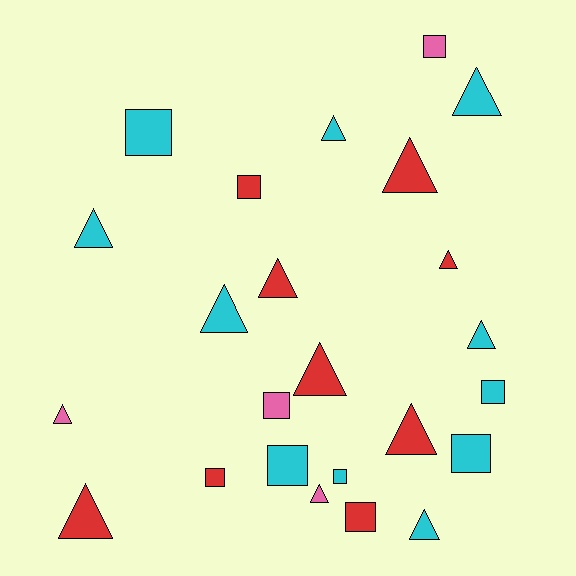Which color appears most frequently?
Cyan, with 11 objects.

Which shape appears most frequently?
Triangle, with 14 objects.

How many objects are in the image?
There are 24 objects.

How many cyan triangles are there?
There are 6 cyan triangles.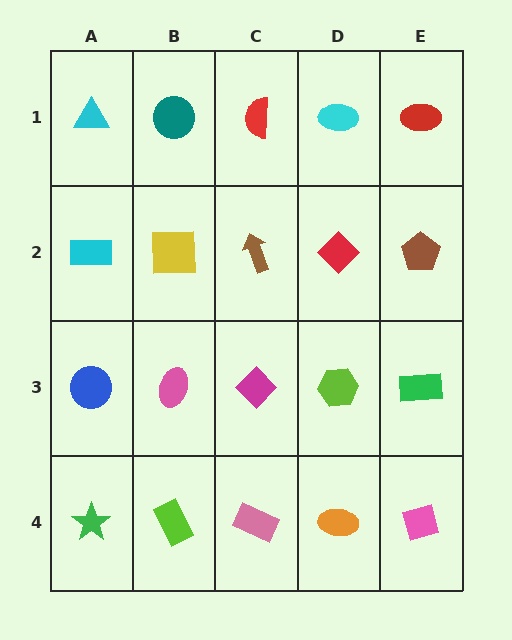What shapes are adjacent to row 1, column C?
A brown arrow (row 2, column C), a teal circle (row 1, column B), a cyan ellipse (row 1, column D).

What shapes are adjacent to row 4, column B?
A pink ellipse (row 3, column B), a green star (row 4, column A), a pink rectangle (row 4, column C).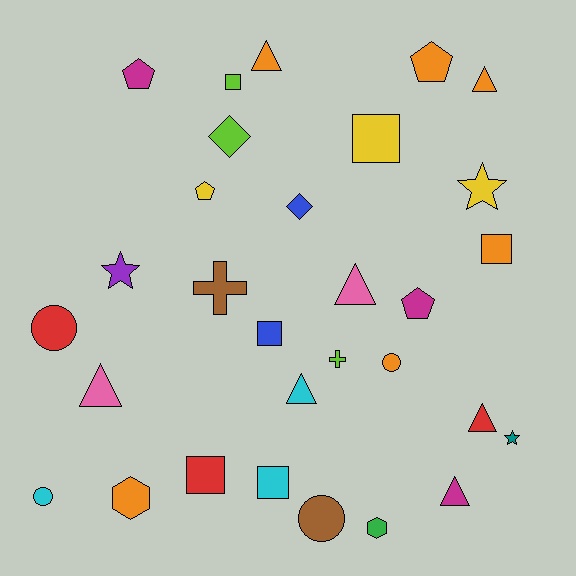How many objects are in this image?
There are 30 objects.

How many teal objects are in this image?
There is 1 teal object.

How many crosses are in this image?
There are 2 crosses.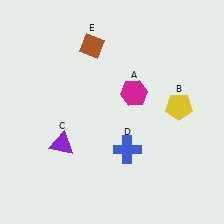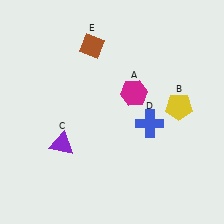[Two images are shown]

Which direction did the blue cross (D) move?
The blue cross (D) moved up.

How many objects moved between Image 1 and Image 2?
1 object moved between the two images.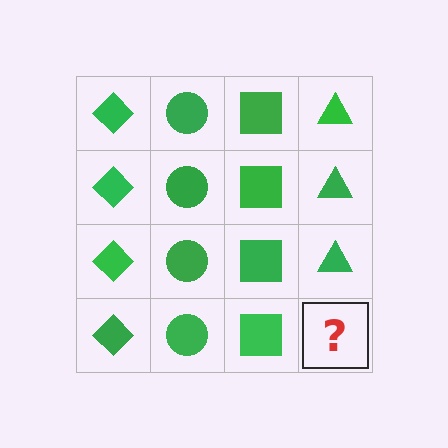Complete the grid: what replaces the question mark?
The question mark should be replaced with a green triangle.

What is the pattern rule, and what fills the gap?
The rule is that each column has a consistent shape. The gap should be filled with a green triangle.